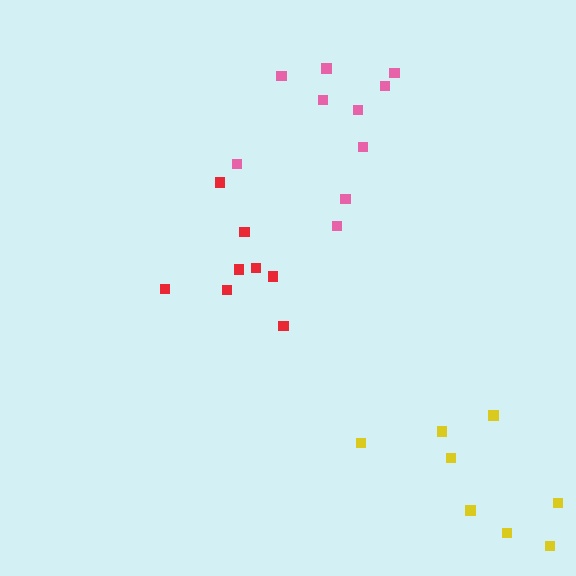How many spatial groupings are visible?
There are 3 spatial groupings.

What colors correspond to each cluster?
The clusters are colored: red, pink, yellow.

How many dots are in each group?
Group 1: 8 dots, Group 2: 10 dots, Group 3: 8 dots (26 total).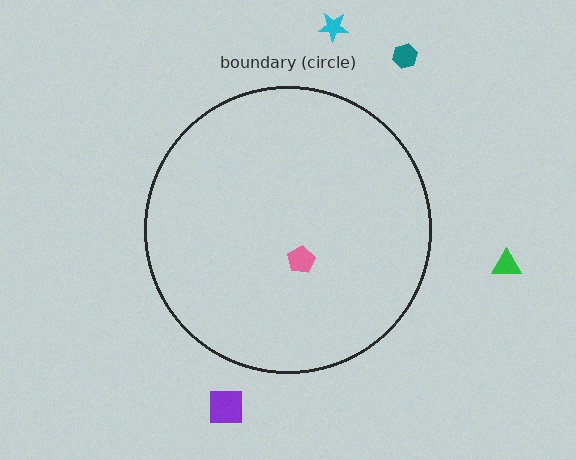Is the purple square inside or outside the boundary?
Outside.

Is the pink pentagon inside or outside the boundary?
Inside.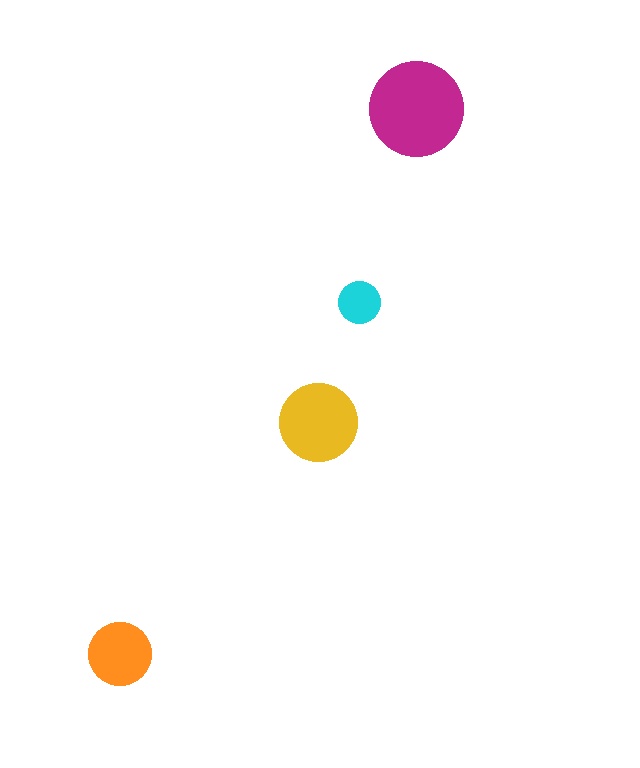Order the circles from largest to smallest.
the magenta one, the yellow one, the orange one, the cyan one.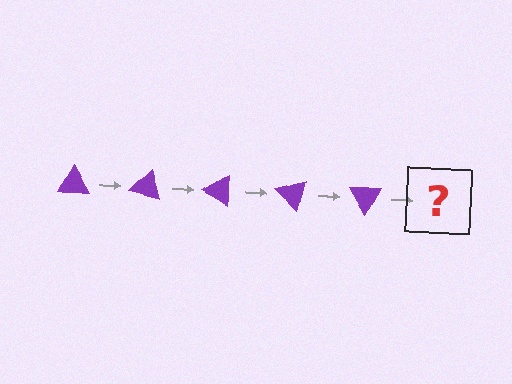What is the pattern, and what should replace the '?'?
The pattern is that the triangle rotates 15 degrees each step. The '?' should be a purple triangle rotated 75 degrees.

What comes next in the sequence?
The next element should be a purple triangle rotated 75 degrees.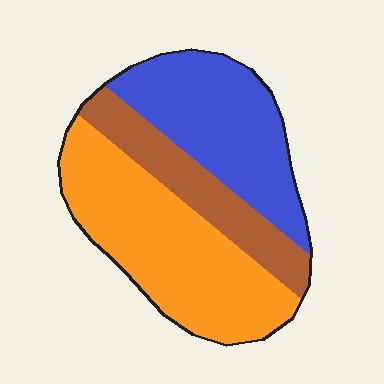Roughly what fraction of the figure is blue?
Blue takes up about one third (1/3) of the figure.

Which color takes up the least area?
Brown, at roughly 20%.